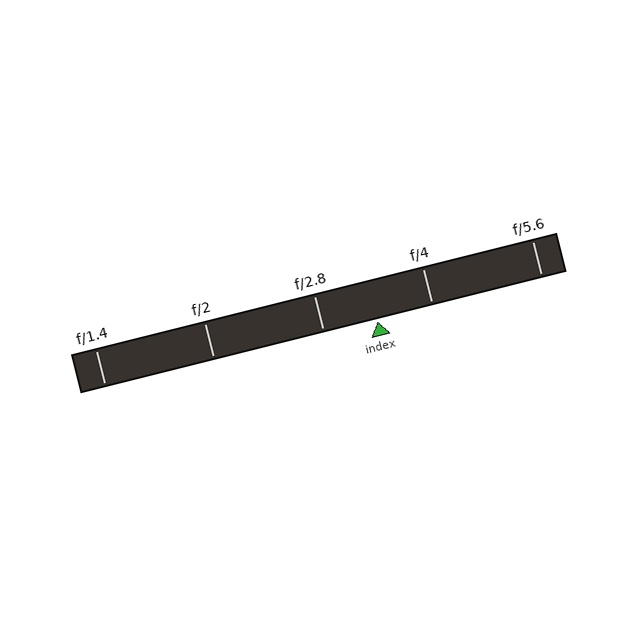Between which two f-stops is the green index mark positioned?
The index mark is between f/2.8 and f/4.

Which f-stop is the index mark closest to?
The index mark is closest to f/2.8.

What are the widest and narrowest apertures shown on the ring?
The widest aperture shown is f/1.4 and the narrowest is f/5.6.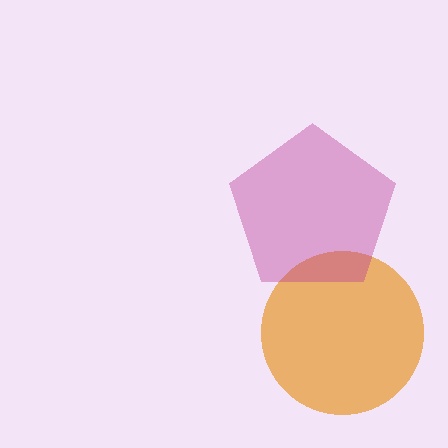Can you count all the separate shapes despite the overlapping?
Yes, there are 2 separate shapes.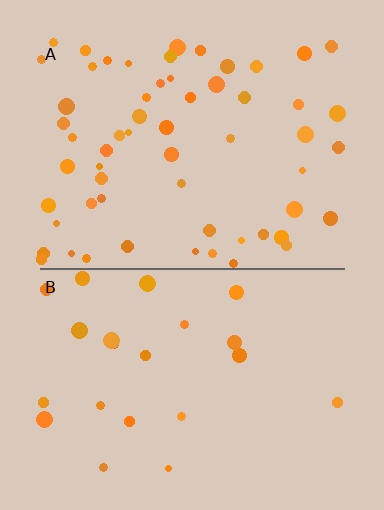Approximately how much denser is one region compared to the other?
Approximately 2.6× — region A over region B.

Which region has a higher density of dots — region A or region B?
A (the top).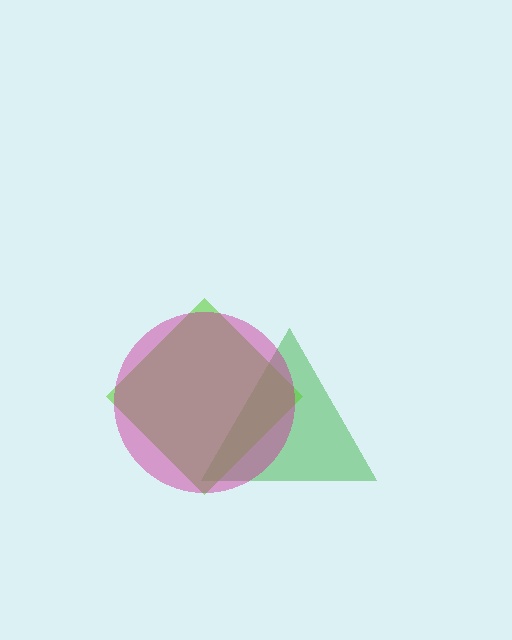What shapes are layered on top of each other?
The layered shapes are: a green triangle, a lime diamond, a magenta circle.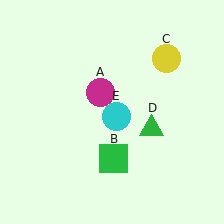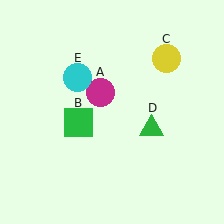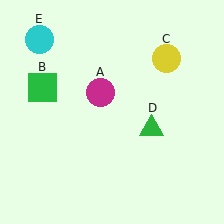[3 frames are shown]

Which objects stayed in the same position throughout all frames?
Magenta circle (object A) and yellow circle (object C) and green triangle (object D) remained stationary.